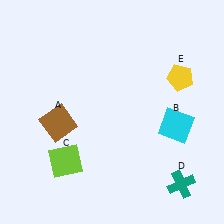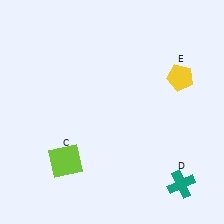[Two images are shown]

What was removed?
The cyan square (B), the brown square (A) were removed in Image 2.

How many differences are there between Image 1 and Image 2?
There are 2 differences between the two images.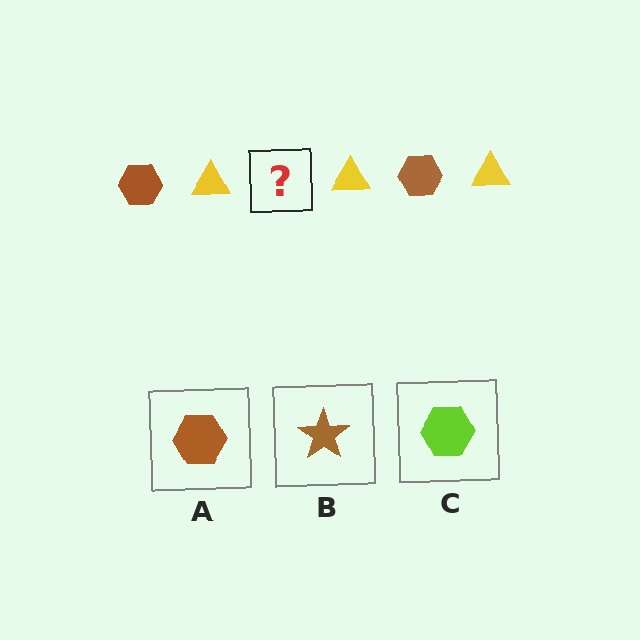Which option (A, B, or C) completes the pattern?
A.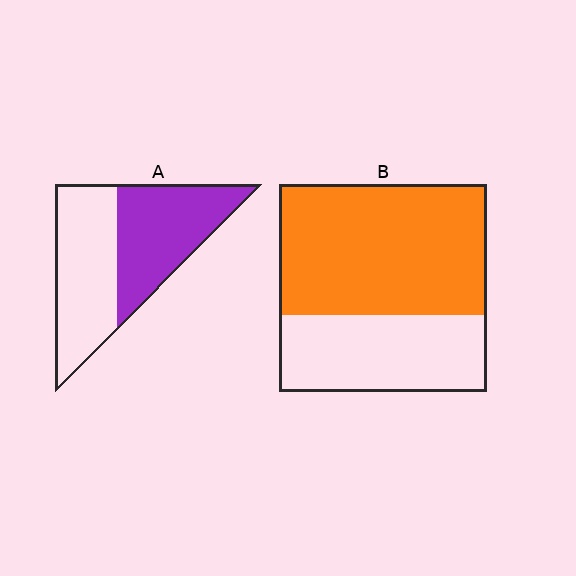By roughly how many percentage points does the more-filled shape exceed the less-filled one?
By roughly 15 percentage points (B over A).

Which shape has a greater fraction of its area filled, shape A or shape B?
Shape B.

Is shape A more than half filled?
Roughly half.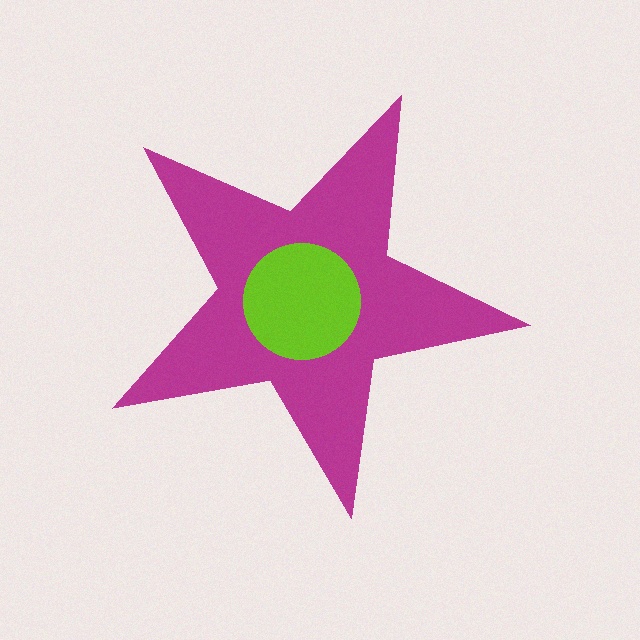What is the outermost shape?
The magenta star.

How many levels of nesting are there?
2.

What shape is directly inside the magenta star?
The lime circle.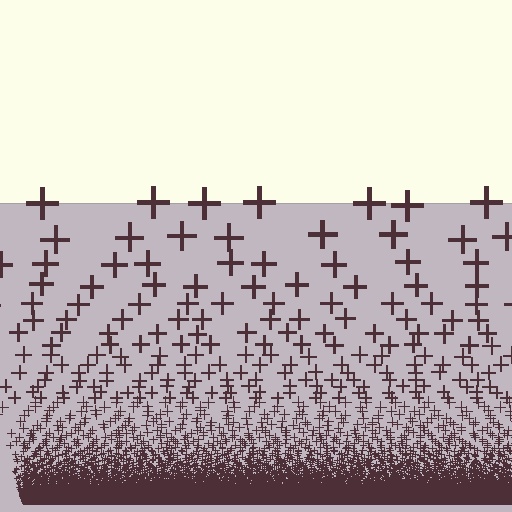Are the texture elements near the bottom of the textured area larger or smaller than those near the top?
Smaller. The gradient is inverted — elements near the bottom are smaller and denser.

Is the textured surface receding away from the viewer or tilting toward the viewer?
The surface appears to tilt toward the viewer. Texture elements get larger and sparser toward the top.